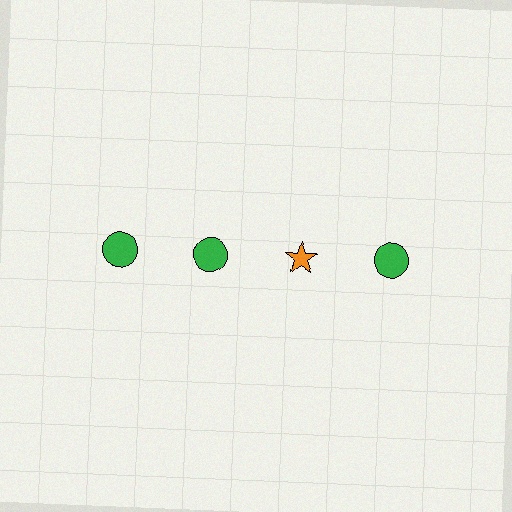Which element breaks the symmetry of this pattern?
The orange star in the top row, center column breaks the symmetry. All other shapes are green circles.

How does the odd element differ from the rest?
It differs in both color (orange instead of green) and shape (star instead of circle).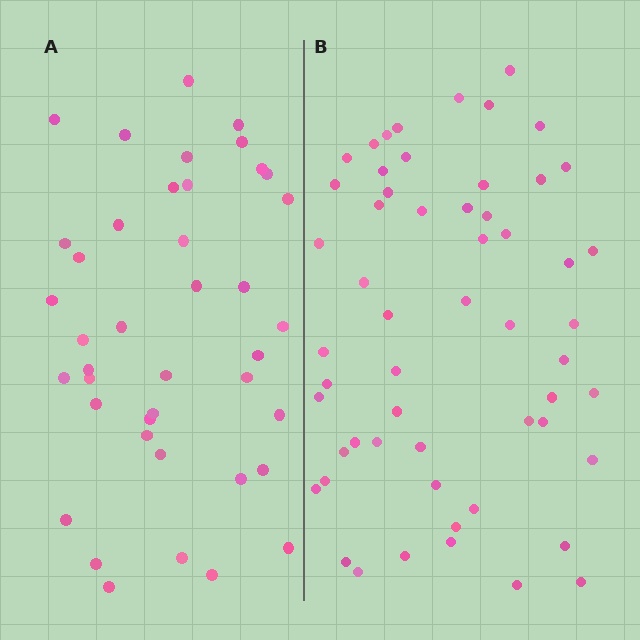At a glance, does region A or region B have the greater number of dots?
Region B (the right region) has more dots.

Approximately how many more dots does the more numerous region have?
Region B has approximately 15 more dots than region A.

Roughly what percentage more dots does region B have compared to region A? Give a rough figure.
About 35% more.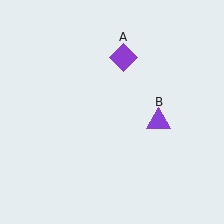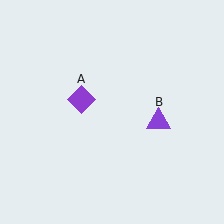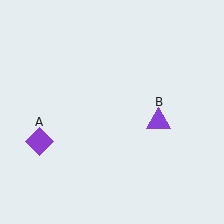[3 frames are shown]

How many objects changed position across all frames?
1 object changed position: purple diamond (object A).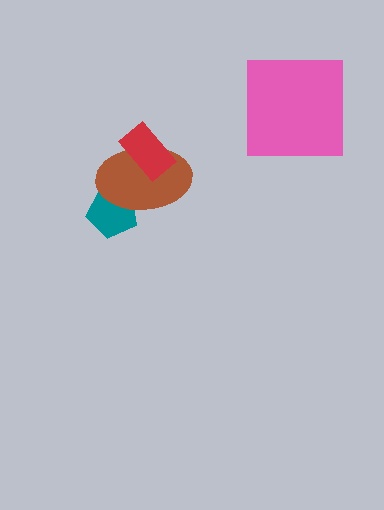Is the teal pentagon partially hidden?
Yes, it is partially covered by another shape.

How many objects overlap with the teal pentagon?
1 object overlaps with the teal pentagon.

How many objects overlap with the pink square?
0 objects overlap with the pink square.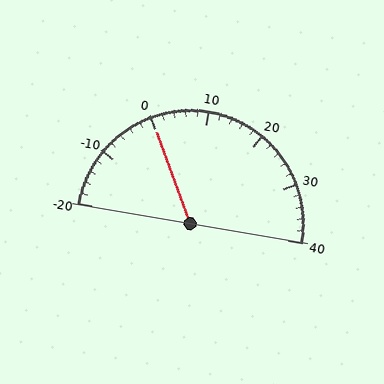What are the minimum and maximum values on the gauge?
The gauge ranges from -20 to 40.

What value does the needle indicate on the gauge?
The needle indicates approximately 0.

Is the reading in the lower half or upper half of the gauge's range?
The reading is in the lower half of the range (-20 to 40).